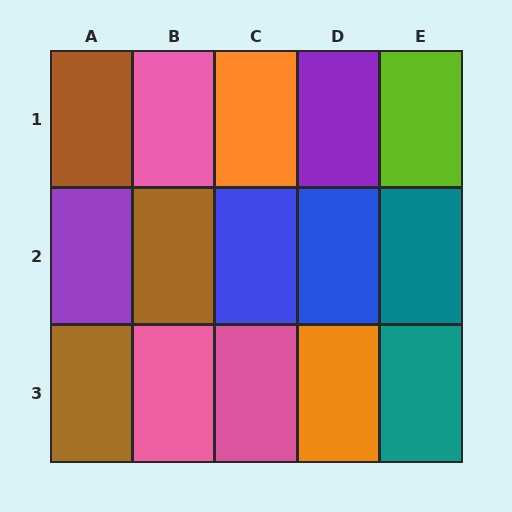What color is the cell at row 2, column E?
Teal.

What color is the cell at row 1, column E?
Lime.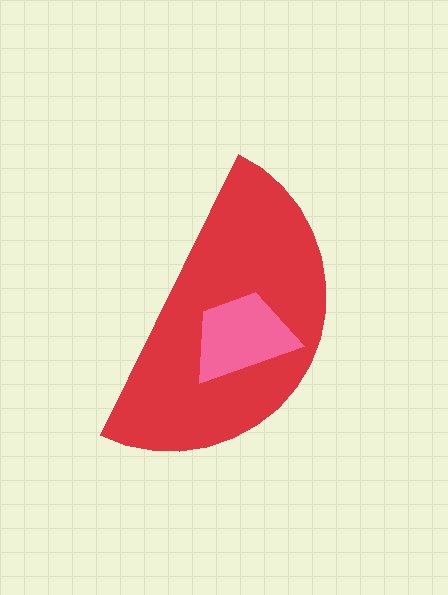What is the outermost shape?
The red semicircle.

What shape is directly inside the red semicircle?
The pink trapezoid.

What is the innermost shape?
The pink trapezoid.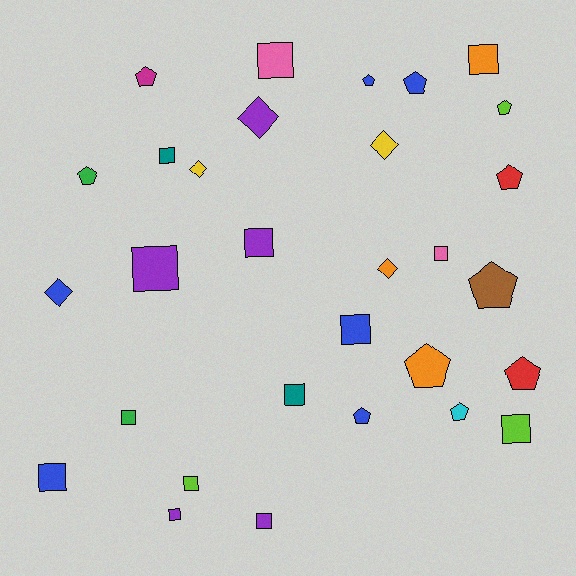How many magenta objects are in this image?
There is 1 magenta object.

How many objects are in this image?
There are 30 objects.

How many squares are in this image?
There are 14 squares.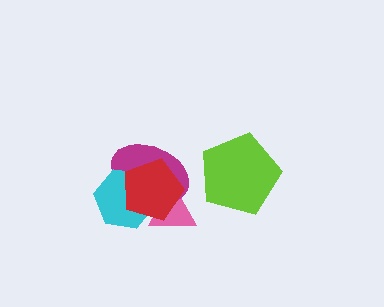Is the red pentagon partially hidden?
No, no other shape covers it.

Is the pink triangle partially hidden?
Yes, it is partially covered by another shape.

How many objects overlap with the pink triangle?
3 objects overlap with the pink triangle.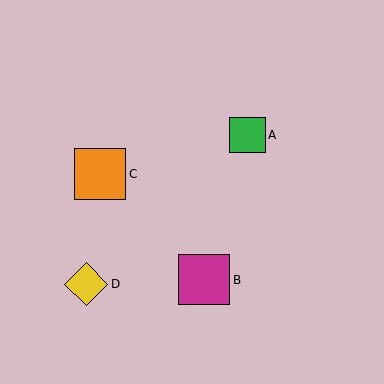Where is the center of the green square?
The center of the green square is at (248, 135).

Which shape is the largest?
The orange square (labeled C) is the largest.